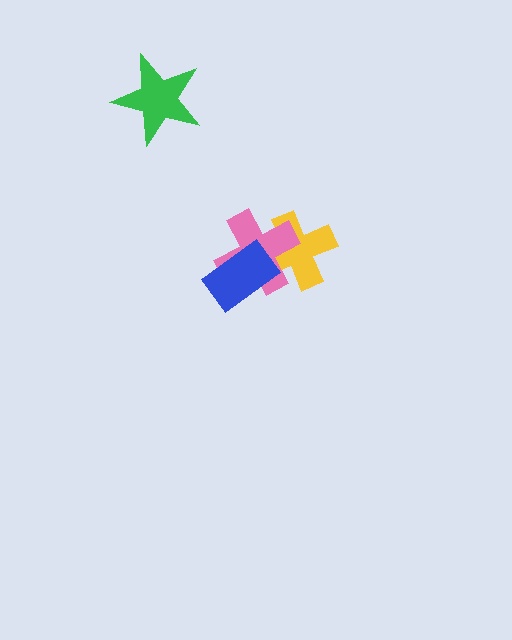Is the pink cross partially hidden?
Yes, it is partially covered by another shape.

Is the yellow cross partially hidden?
Yes, it is partially covered by another shape.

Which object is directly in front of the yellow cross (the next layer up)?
The pink cross is directly in front of the yellow cross.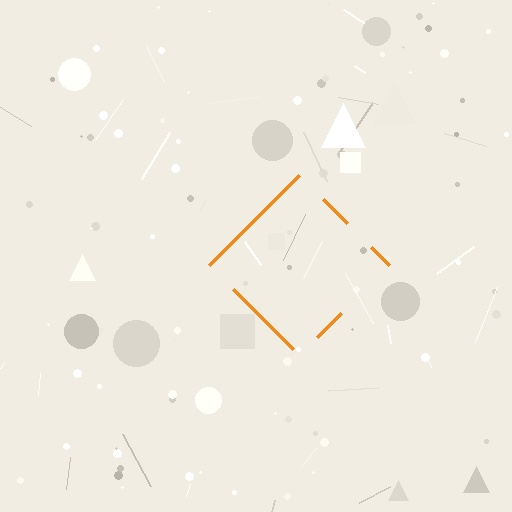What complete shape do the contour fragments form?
The contour fragments form a diamond.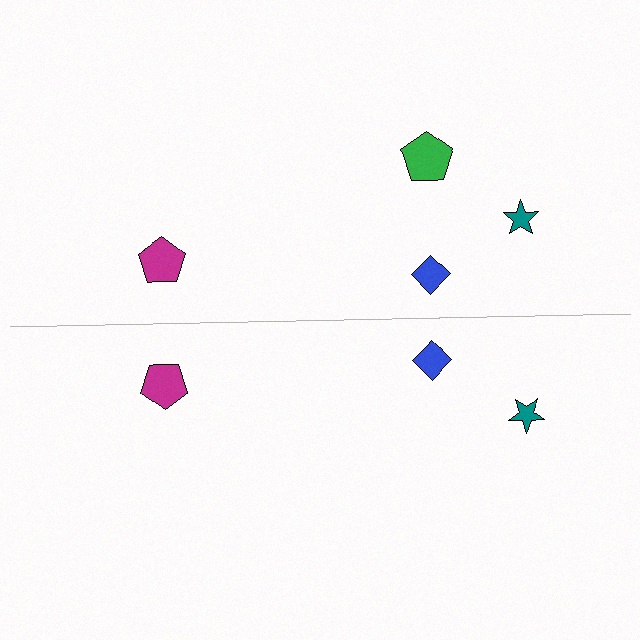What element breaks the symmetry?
A green pentagon is missing from the bottom side.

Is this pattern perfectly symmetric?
No, the pattern is not perfectly symmetric. A green pentagon is missing from the bottom side.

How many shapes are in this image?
There are 7 shapes in this image.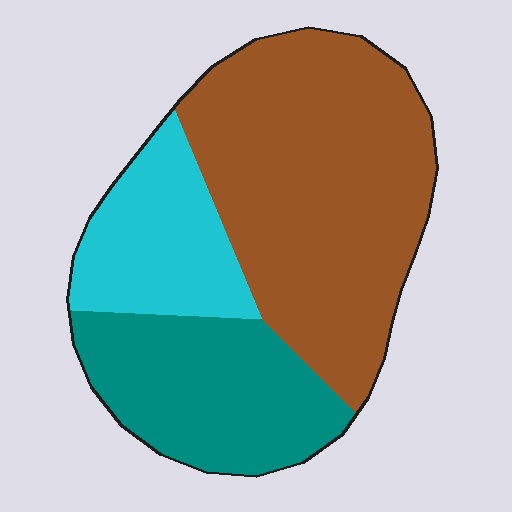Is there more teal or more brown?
Brown.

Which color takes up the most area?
Brown, at roughly 55%.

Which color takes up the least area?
Cyan, at roughly 20%.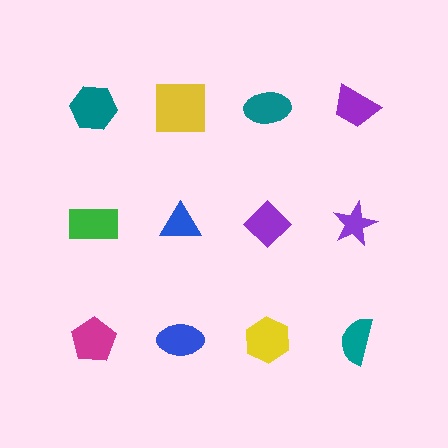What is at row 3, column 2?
A blue ellipse.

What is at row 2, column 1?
A green rectangle.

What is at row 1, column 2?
A yellow square.